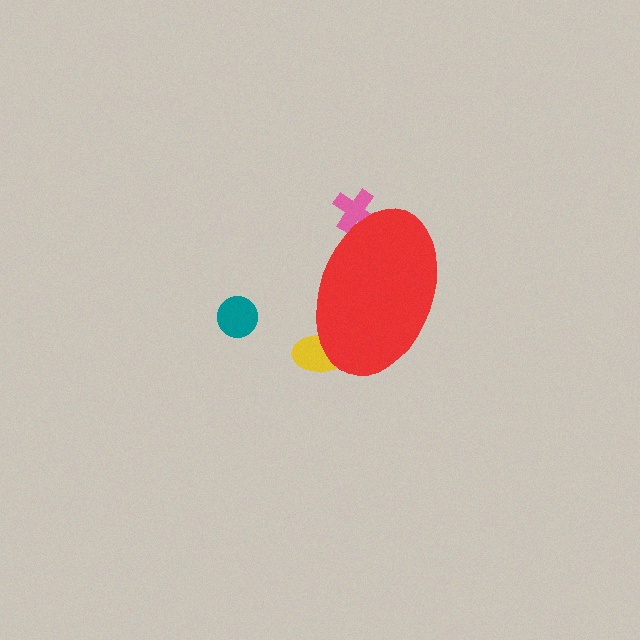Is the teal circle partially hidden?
No, the teal circle is fully visible.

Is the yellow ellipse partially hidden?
Yes, the yellow ellipse is partially hidden behind the red ellipse.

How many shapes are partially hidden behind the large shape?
2 shapes are partially hidden.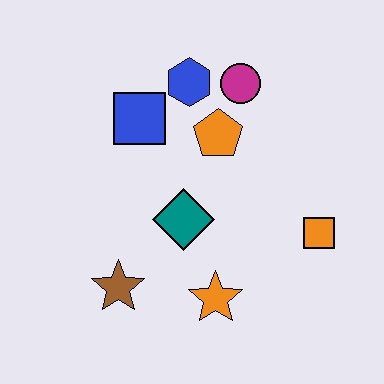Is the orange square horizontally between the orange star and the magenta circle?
No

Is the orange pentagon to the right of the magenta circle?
No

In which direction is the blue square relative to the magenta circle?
The blue square is to the left of the magenta circle.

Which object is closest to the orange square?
The orange star is closest to the orange square.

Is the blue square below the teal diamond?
No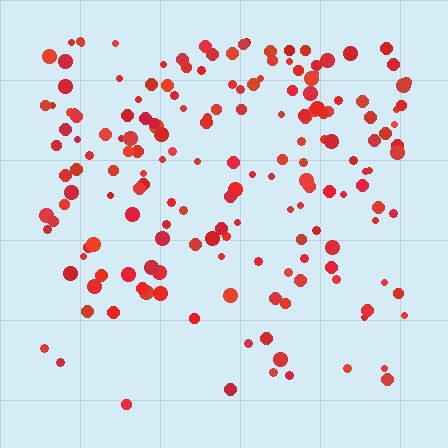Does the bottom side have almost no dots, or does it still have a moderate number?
Still a moderate number, just noticeably fewer than the top.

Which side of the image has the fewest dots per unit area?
The bottom.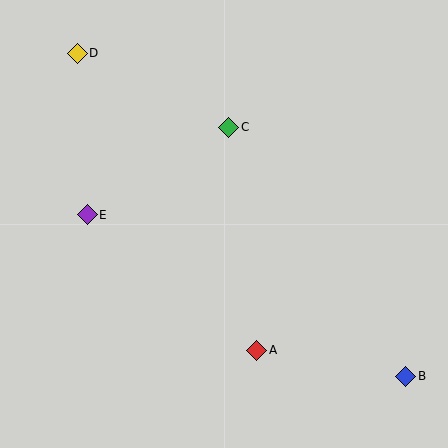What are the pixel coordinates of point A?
Point A is at (257, 350).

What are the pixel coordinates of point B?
Point B is at (406, 376).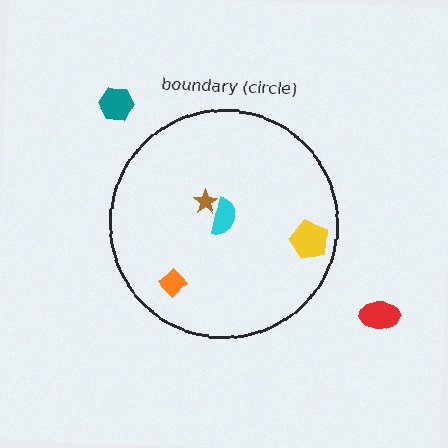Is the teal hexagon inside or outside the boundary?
Outside.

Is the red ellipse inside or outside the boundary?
Outside.